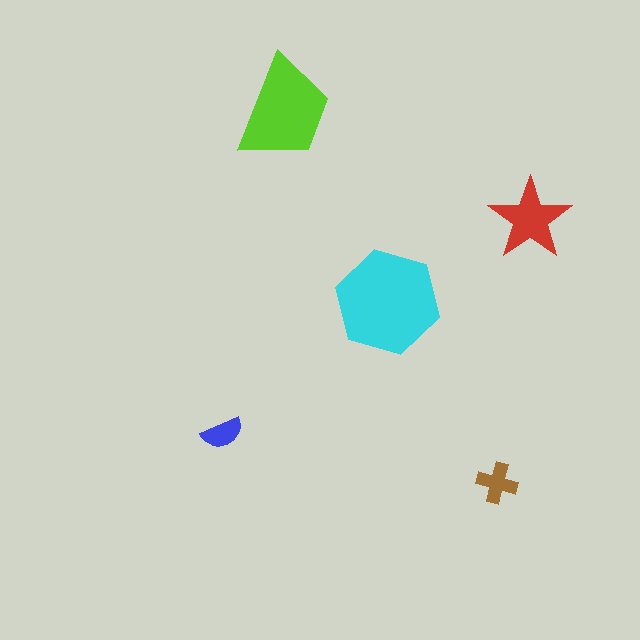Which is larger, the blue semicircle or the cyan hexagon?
The cyan hexagon.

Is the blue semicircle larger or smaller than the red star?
Smaller.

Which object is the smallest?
The blue semicircle.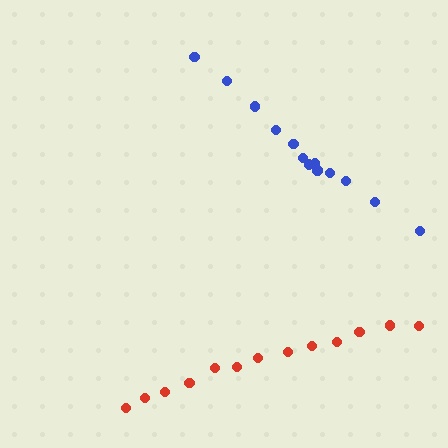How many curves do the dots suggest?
There are 2 distinct paths.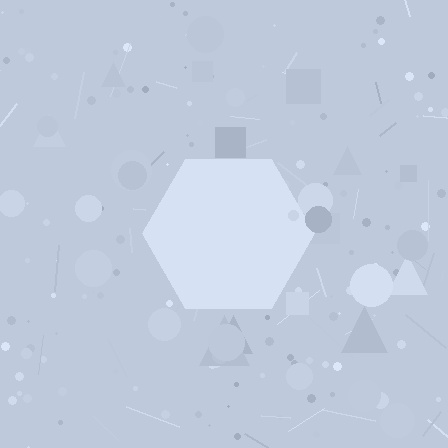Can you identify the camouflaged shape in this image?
The camouflaged shape is a hexagon.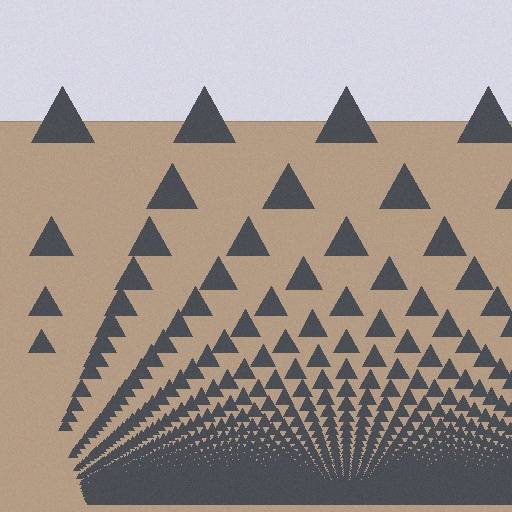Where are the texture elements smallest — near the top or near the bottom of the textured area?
Near the bottom.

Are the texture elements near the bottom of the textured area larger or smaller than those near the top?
Smaller. The gradient is inverted — elements near the bottom are smaller and denser.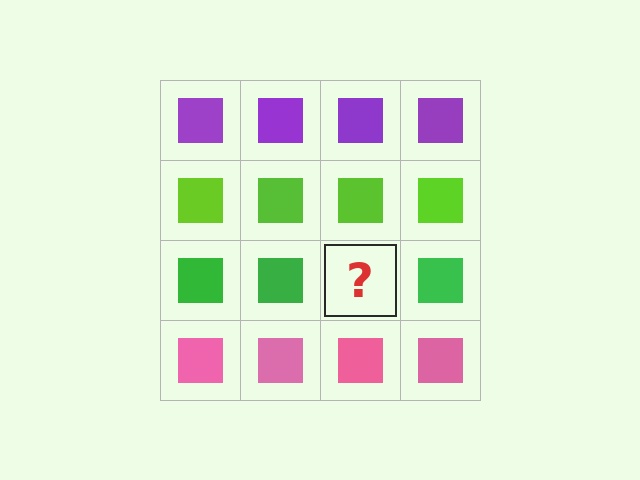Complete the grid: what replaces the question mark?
The question mark should be replaced with a green square.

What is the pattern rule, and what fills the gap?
The rule is that each row has a consistent color. The gap should be filled with a green square.